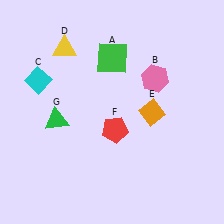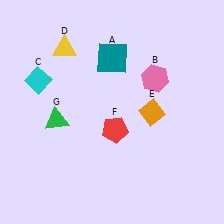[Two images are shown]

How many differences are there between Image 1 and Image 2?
There is 1 difference between the two images.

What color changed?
The square (A) changed from green in Image 1 to teal in Image 2.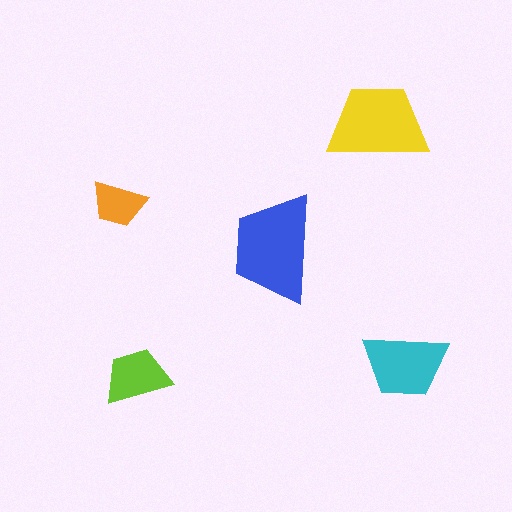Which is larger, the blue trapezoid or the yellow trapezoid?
The blue one.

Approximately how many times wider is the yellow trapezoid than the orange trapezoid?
About 2 times wider.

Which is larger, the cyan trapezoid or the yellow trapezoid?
The yellow one.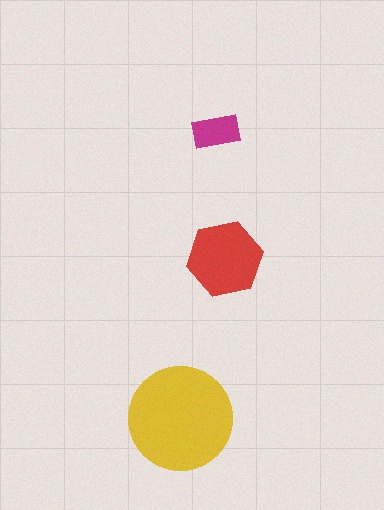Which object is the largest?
The yellow circle.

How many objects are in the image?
There are 3 objects in the image.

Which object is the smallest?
The magenta rectangle.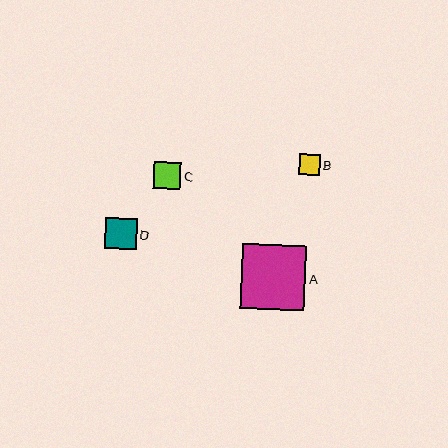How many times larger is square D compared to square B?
Square D is approximately 1.5 times the size of square B.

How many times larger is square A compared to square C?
Square A is approximately 2.4 times the size of square C.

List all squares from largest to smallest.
From largest to smallest: A, D, C, B.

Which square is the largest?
Square A is the largest with a size of approximately 65 pixels.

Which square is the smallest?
Square B is the smallest with a size of approximately 21 pixels.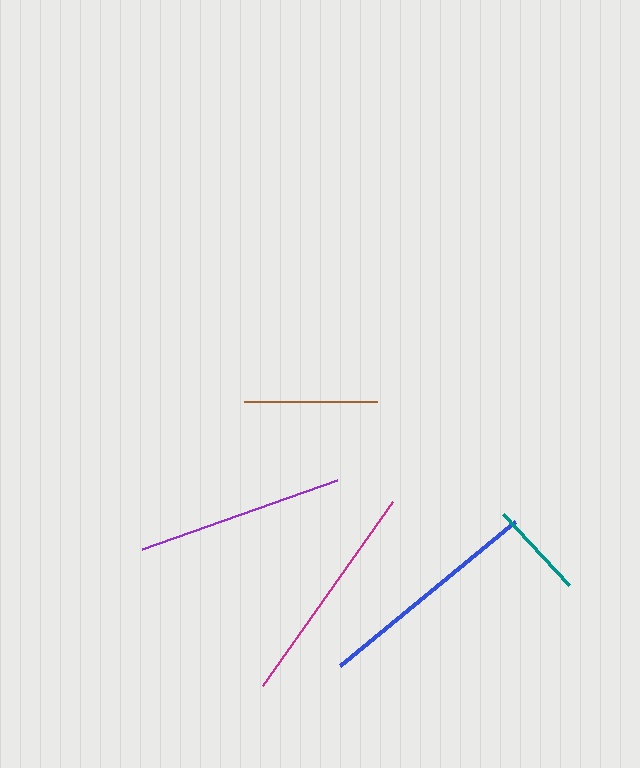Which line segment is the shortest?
The teal line is the shortest at approximately 97 pixels.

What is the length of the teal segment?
The teal segment is approximately 97 pixels long.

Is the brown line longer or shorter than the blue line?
The blue line is longer than the brown line.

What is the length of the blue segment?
The blue segment is approximately 226 pixels long.